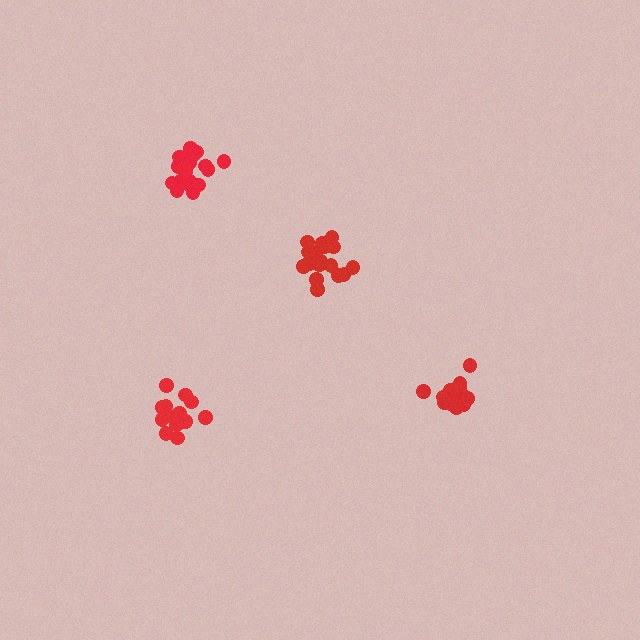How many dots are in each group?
Group 1: 17 dots, Group 2: 14 dots, Group 3: 20 dots, Group 4: 20 dots (71 total).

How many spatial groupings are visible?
There are 4 spatial groupings.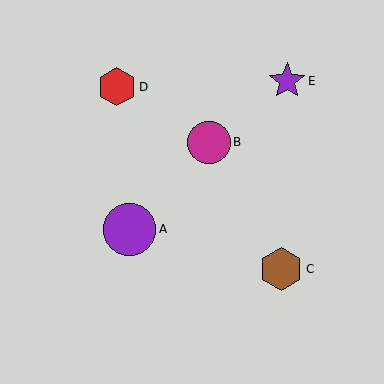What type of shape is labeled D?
Shape D is a red hexagon.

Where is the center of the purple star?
The center of the purple star is at (287, 81).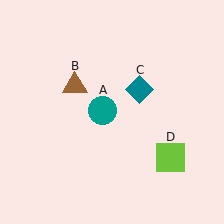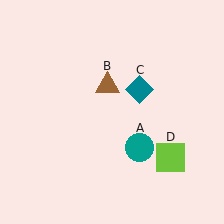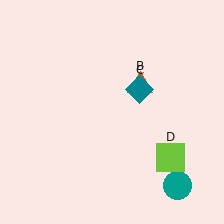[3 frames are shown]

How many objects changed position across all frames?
2 objects changed position: teal circle (object A), brown triangle (object B).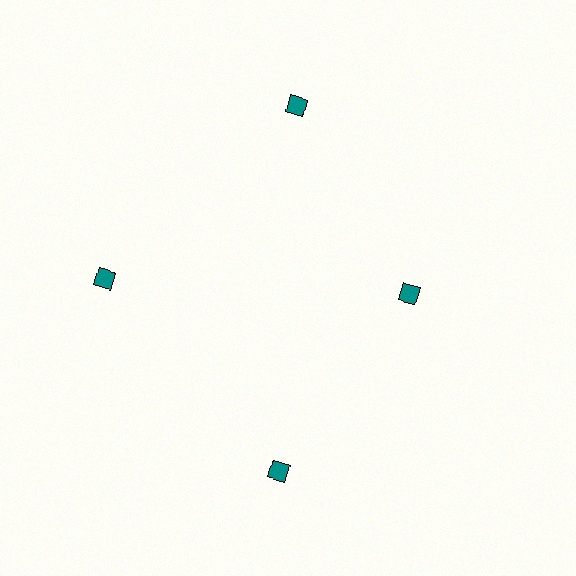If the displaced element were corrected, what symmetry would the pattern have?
It would have 4-fold rotational symmetry — the pattern would map onto itself every 90 degrees.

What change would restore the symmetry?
The symmetry would be restored by moving it outward, back onto the ring so that all 4 diamonds sit at equal angles and equal distance from the center.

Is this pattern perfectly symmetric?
No. The 4 teal diamonds are arranged in a ring, but one element near the 3 o'clock position is pulled inward toward the center, breaking the 4-fold rotational symmetry.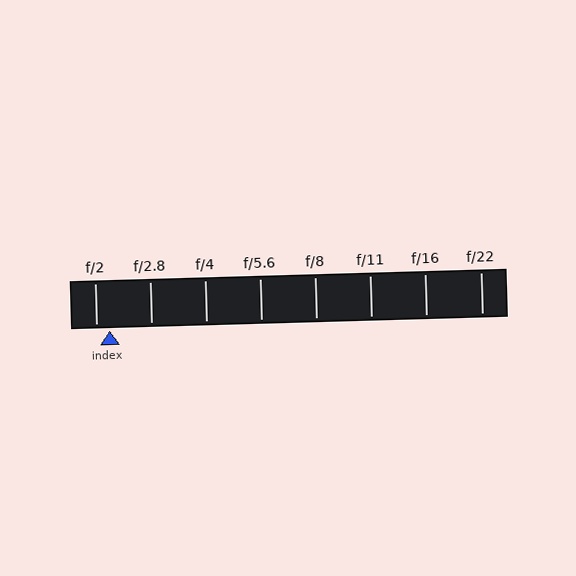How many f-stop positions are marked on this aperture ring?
There are 8 f-stop positions marked.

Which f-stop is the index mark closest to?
The index mark is closest to f/2.